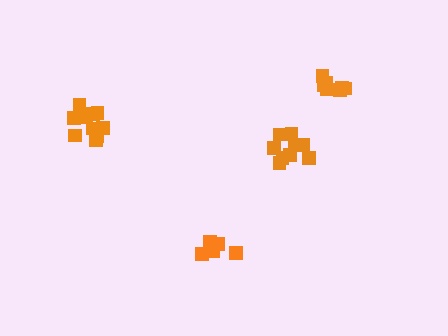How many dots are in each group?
Group 1: 10 dots, Group 2: 5 dots, Group 3: 7 dots, Group 4: 9 dots (31 total).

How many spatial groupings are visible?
There are 4 spatial groupings.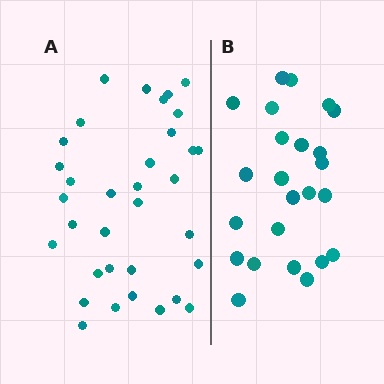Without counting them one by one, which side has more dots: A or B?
Region A (the left region) has more dots.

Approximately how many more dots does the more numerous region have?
Region A has roughly 10 or so more dots than region B.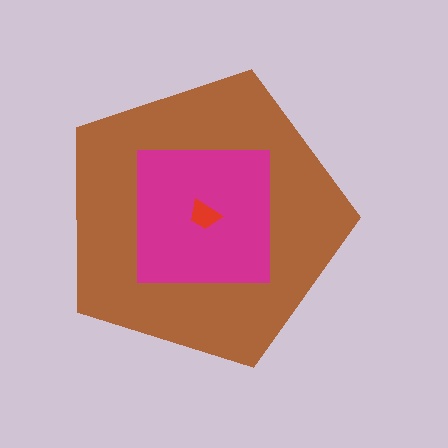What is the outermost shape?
The brown pentagon.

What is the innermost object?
The red trapezoid.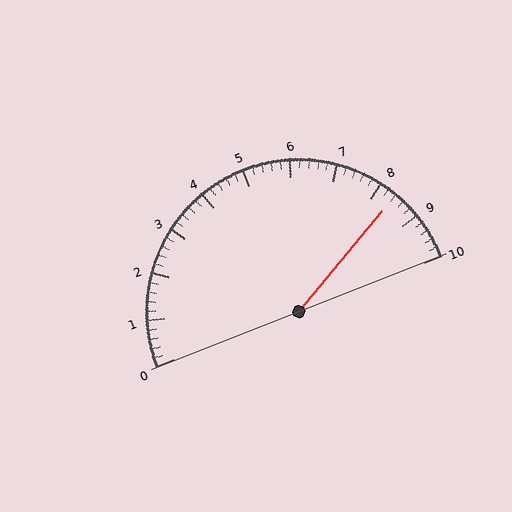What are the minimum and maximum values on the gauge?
The gauge ranges from 0 to 10.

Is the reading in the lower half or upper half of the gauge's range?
The reading is in the upper half of the range (0 to 10).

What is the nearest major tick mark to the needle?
The nearest major tick mark is 8.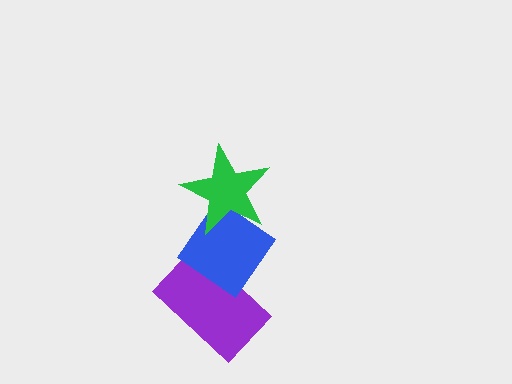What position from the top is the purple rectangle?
The purple rectangle is 3rd from the top.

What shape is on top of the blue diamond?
The green star is on top of the blue diamond.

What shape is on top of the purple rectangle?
The blue diamond is on top of the purple rectangle.